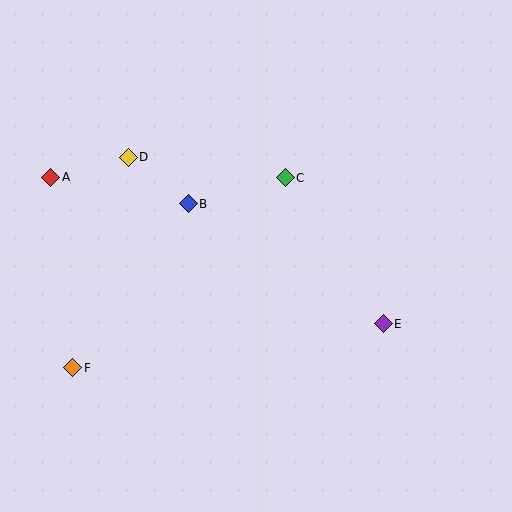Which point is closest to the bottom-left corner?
Point F is closest to the bottom-left corner.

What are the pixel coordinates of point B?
Point B is at (188, 204).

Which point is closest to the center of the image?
Point C at (285, 178) is closest to the center.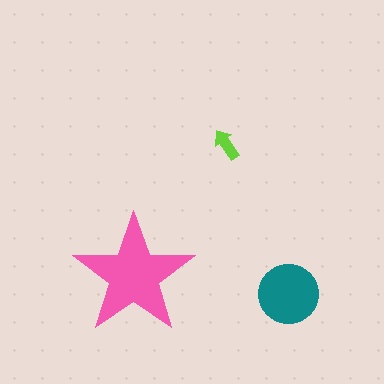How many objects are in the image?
There are 3 objects in the image.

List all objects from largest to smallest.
The pink star, the teal circle, the lime arrow.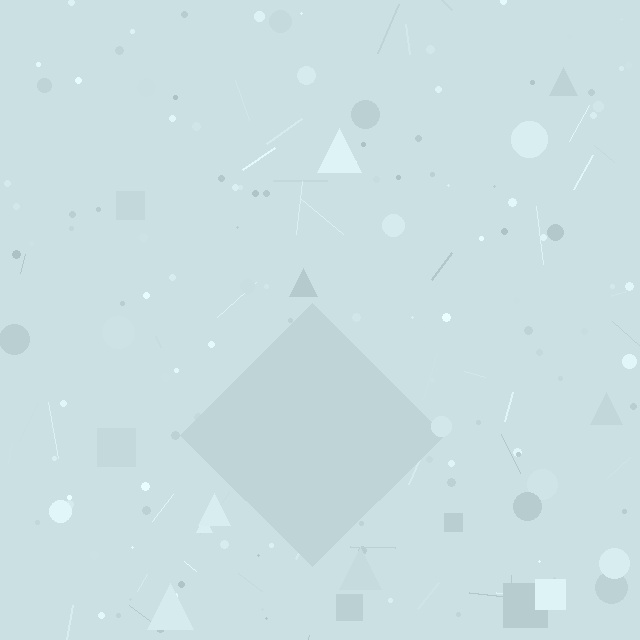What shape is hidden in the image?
A diamond is hidden in the image.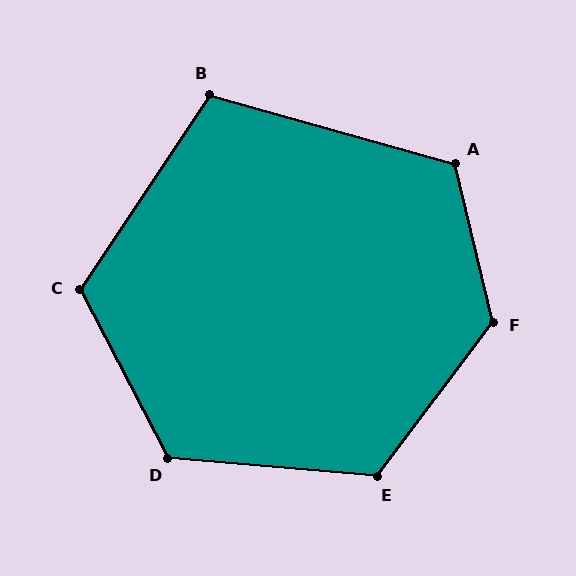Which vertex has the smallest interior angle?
B, at approximately 108 degrees.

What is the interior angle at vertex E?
Approximately 122 degrees (obtuse).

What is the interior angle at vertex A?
Approximately 119 degrees (obtuse).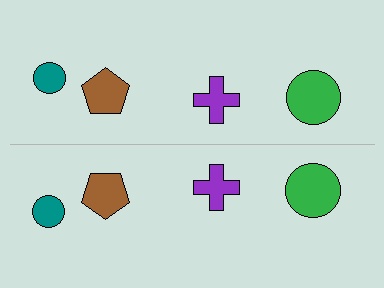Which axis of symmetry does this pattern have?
The pattern has a horizontal axis of symmetry running through the center of the image.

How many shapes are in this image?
There are 8 shapes in this image.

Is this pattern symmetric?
Yes, this pattern has bilateral (reflection) symmetry.